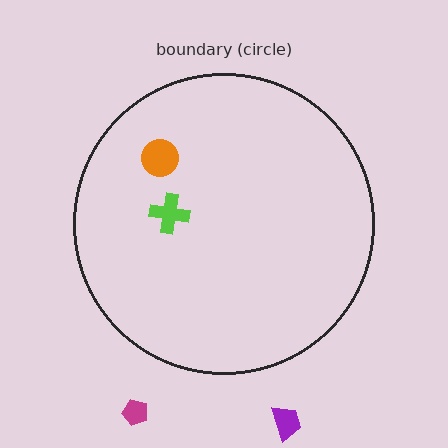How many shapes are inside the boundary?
2 inside, 2 outside.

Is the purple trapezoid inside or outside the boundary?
Outside.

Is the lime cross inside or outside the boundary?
Inside.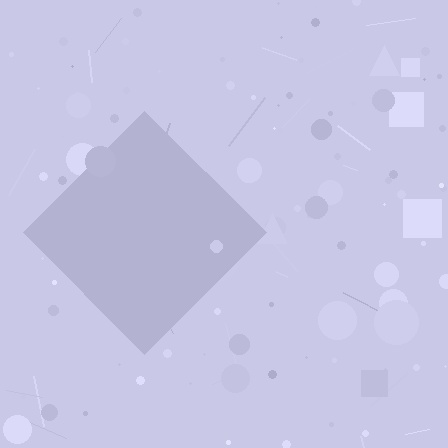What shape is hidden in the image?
A diamond is hidden in the image.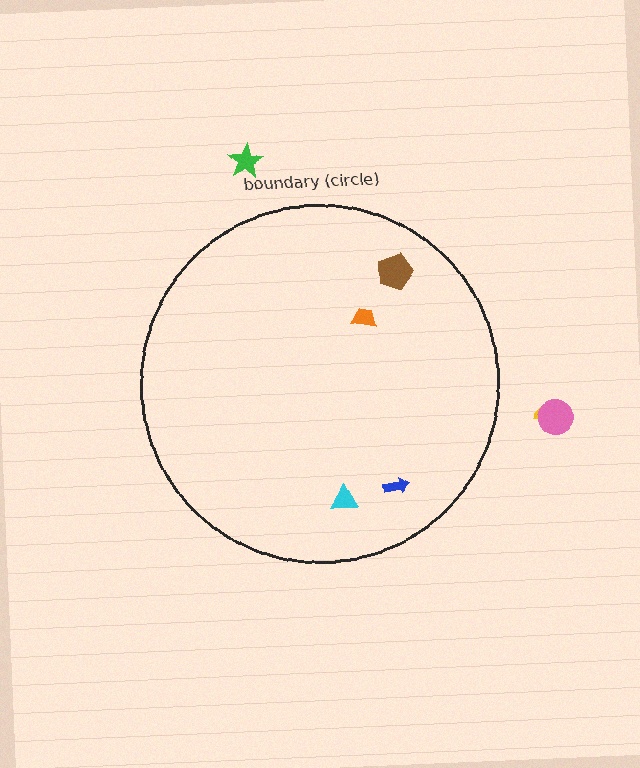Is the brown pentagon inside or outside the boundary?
Inside.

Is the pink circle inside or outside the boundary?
Outside.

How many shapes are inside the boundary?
4 inside, 3 outside.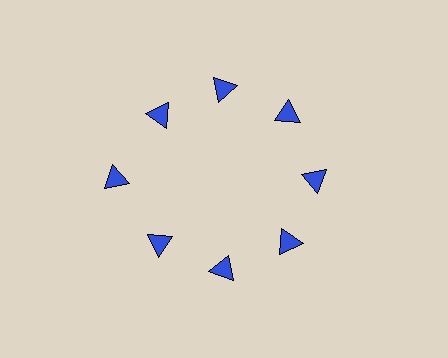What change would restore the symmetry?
The symmetry would be restored by moving it inward, back onto the ring so that all 8 triangles sit at equal angles and equal distance from the center.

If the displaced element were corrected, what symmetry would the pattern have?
It would have 8-fold rotational symmetry — the pattern would map onto itself every 45 degrees.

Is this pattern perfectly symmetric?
No. The 8 blue triangles are arranged in a ring, but one element near the 9 o'clock position is pushed outward from the center, breaking the 8-fold rotational symmetry.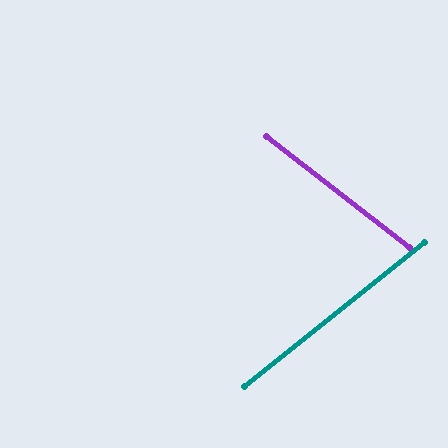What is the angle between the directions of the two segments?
Approximately 76 degrees.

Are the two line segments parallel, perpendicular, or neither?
Neither parallel nor perpendicular — they differ by about 76°.